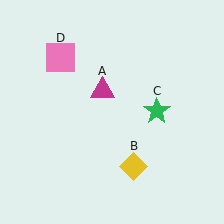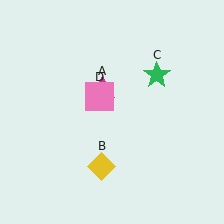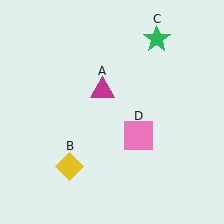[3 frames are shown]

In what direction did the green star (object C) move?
The green star (object C) moved up.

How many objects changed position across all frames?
3 objects changed position: yellow diamond (object B), green star (object C), pink square (object D).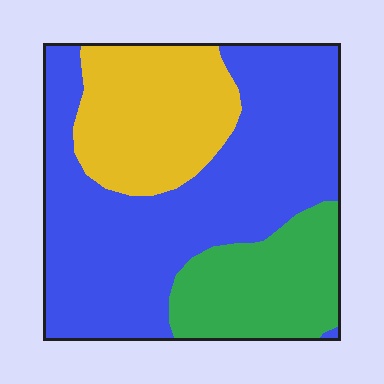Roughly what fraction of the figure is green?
Green takes up less than a quarter of the figure.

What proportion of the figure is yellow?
Yellow covers roughly 25% of the figure.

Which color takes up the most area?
Blue, at roughly 55%.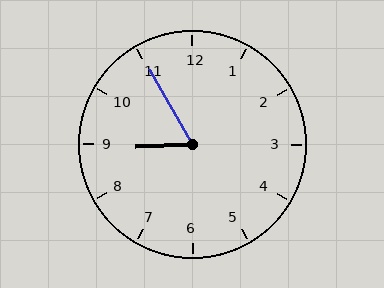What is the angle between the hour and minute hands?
Approximately 62 degrees.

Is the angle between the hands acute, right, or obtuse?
It is acute.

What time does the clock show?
8:55.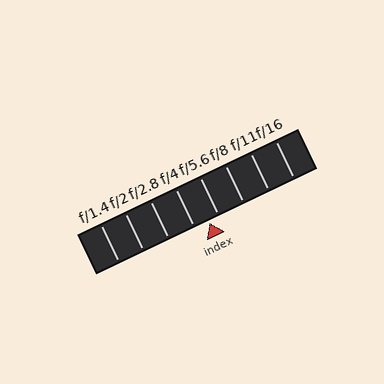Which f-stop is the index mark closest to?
The index mark is closest to f/5.6.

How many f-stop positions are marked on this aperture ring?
There are 8 f-stop positions marked.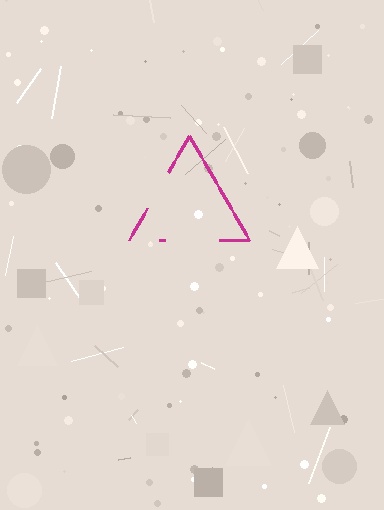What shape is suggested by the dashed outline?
The dashed outline suggests a triangle.